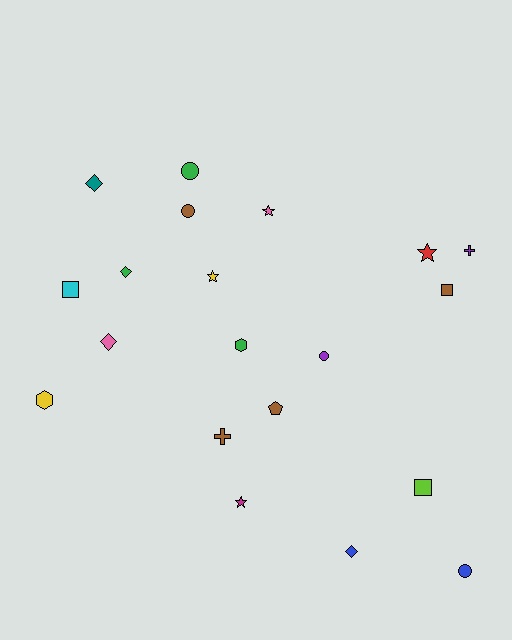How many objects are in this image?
There are 20 objects.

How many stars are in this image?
There are 4 stars.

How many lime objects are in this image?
There is 1 lime object.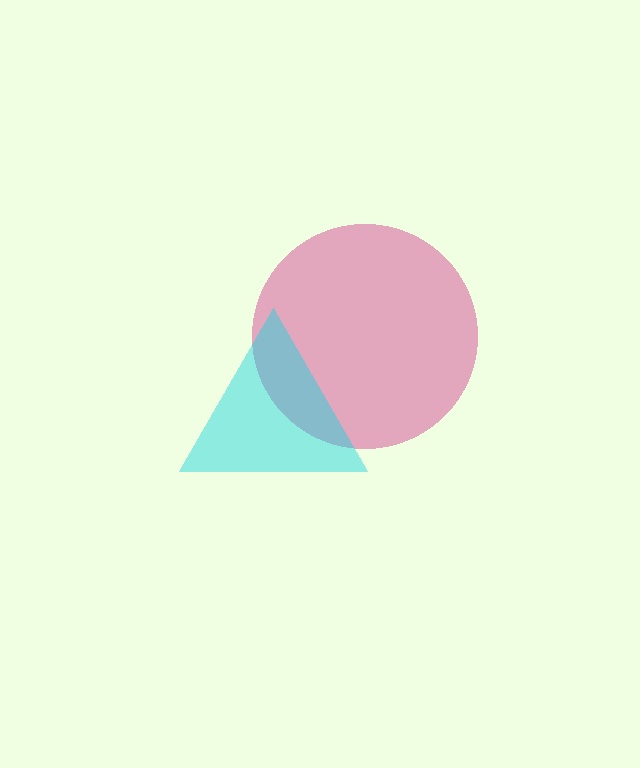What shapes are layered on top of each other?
The layered shapes are: a magenta circle, a cyan triangle.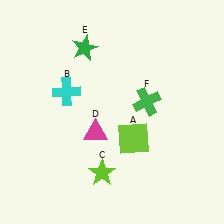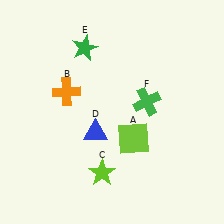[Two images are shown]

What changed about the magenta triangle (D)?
In Image 1, D is magenta. In Image 2, it changed to blue.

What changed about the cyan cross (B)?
In Image 1, B is cyan. In Image 2, it changed to orange.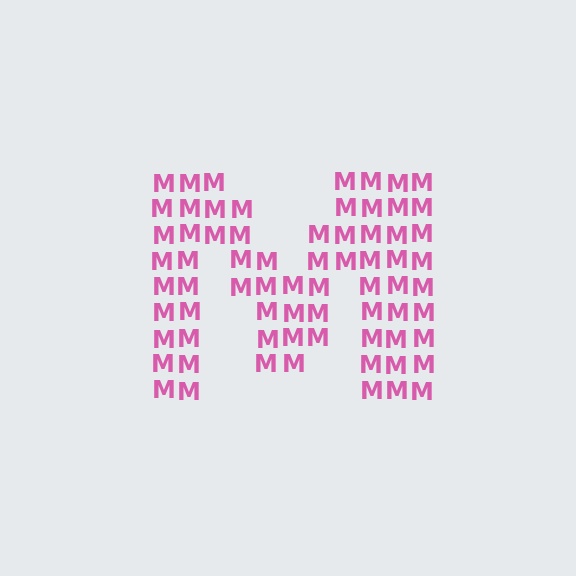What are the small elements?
The small elements are letter M's.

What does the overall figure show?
The overall figure shows the letter M.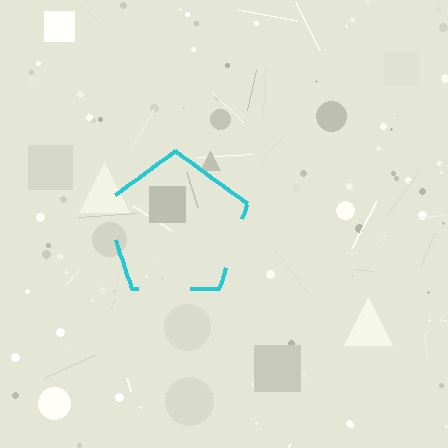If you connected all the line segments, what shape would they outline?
They would outline a pentagon.